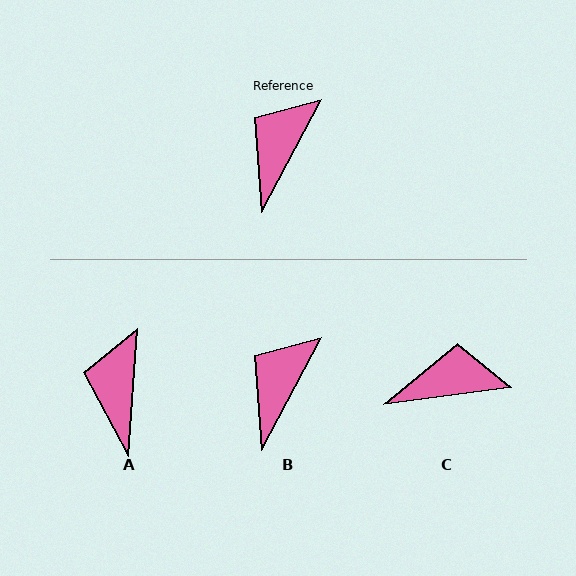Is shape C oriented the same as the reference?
No, it is off by about 55 degrees.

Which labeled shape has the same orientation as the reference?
B.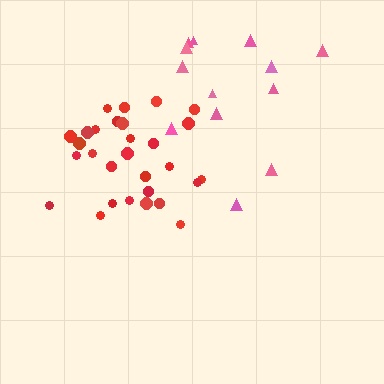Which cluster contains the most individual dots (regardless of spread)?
Red (29).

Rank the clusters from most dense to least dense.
red, pink.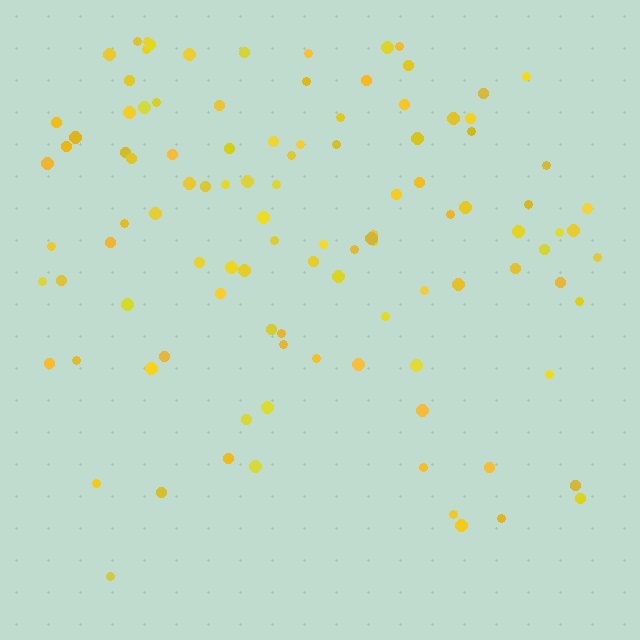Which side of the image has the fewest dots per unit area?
The bottom.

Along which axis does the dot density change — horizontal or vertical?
Vertical.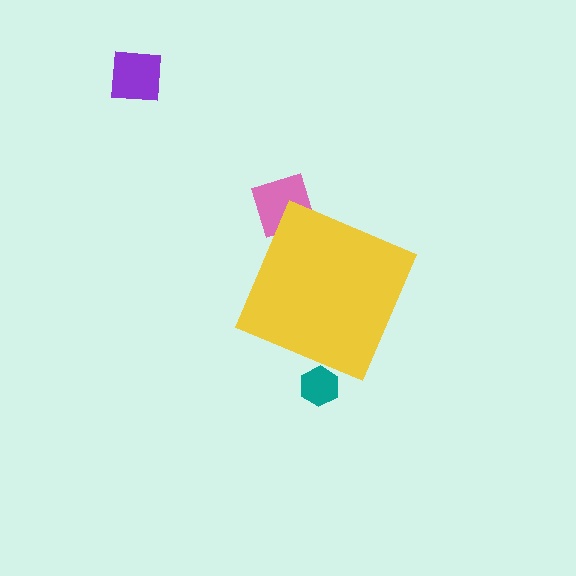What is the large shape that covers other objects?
A yellow diamond.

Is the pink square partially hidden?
Yes, the pink square is partially hidden behind the yellow diamond.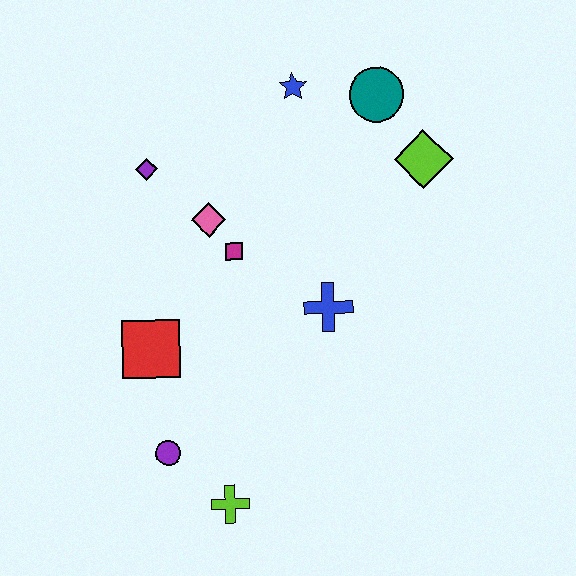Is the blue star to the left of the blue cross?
Yes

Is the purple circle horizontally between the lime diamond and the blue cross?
No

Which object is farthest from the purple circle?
The teal circle is farthest from the purple circle.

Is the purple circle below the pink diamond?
Yes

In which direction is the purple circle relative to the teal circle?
The purple circle is below the teal circle.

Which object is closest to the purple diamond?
The pink diamond is closest to the purple diamond.